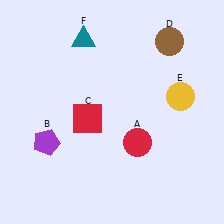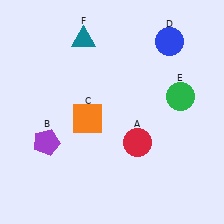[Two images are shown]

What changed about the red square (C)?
In Image 1, C is red. In Image 2, it changed to orange.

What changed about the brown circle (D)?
In Image 1, D is brown. In Image 2, it changed to blue.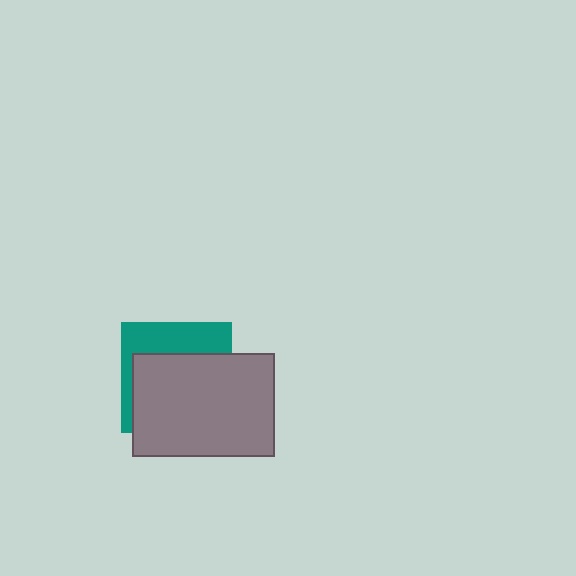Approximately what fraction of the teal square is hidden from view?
Roughly 65% of the teal square is hidden behind the gray rectangle.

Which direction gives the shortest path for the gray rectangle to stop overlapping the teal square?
Moving down gives the shortest separation.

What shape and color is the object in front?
The object in front is a gray rectangle.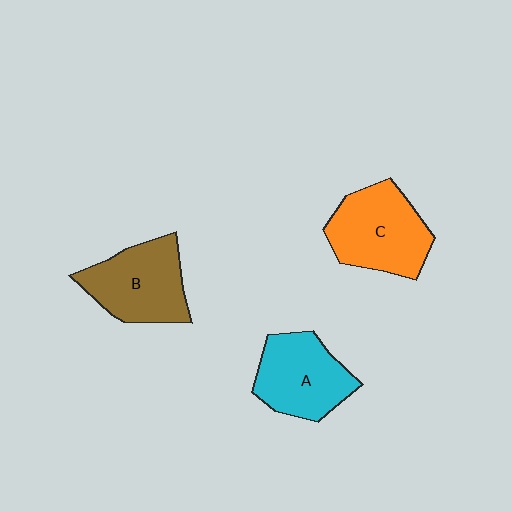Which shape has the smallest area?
Shape A (cyan).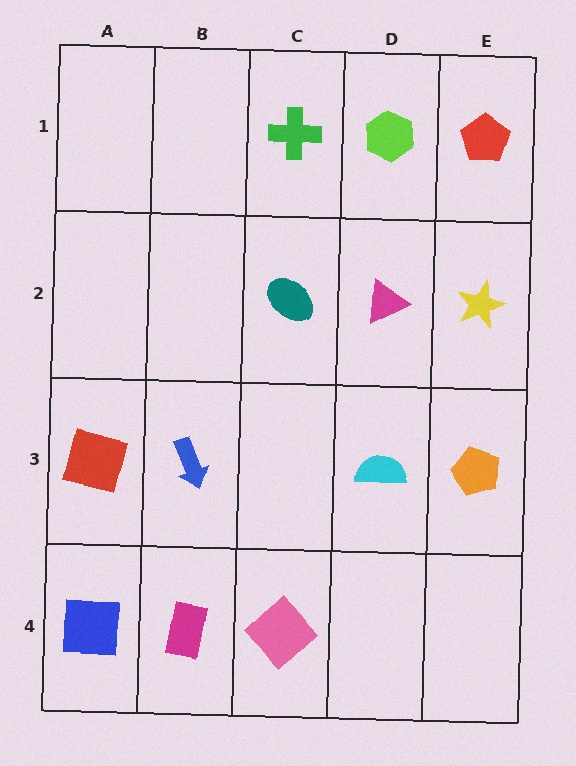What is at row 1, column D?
A lime hexagon.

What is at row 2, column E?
A yellow star.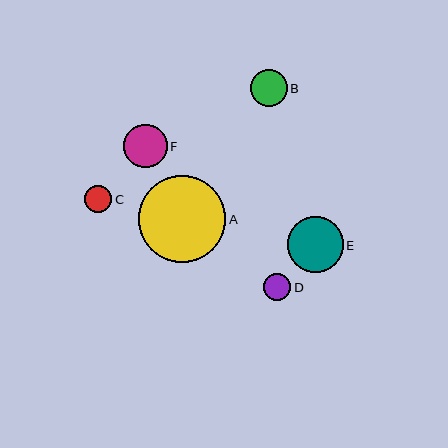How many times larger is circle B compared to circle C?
Circle B is approximately 1.3 times the size of circle C.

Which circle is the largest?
Circle A is the largest with a size of approximately 87 pixels.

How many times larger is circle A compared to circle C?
Circle A is approximately 3.1 times the size of circle C.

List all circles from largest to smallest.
From largest to smallest: A, E, F, B, C, D.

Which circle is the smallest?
Circle D is the smallest with a size of approximately 27 pixels.